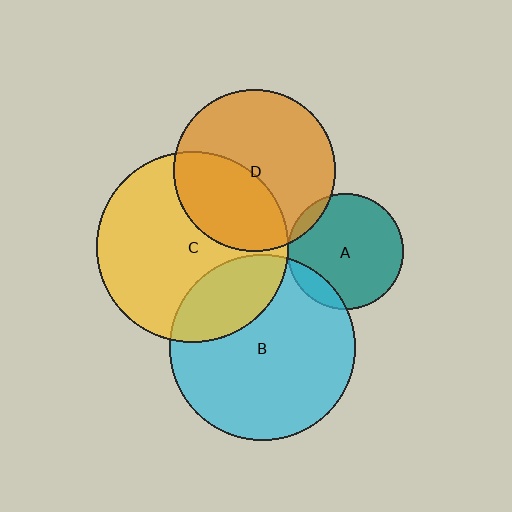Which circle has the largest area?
Circle C (yellow).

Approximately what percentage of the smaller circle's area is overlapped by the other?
Approximately 40%.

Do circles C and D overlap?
Yes.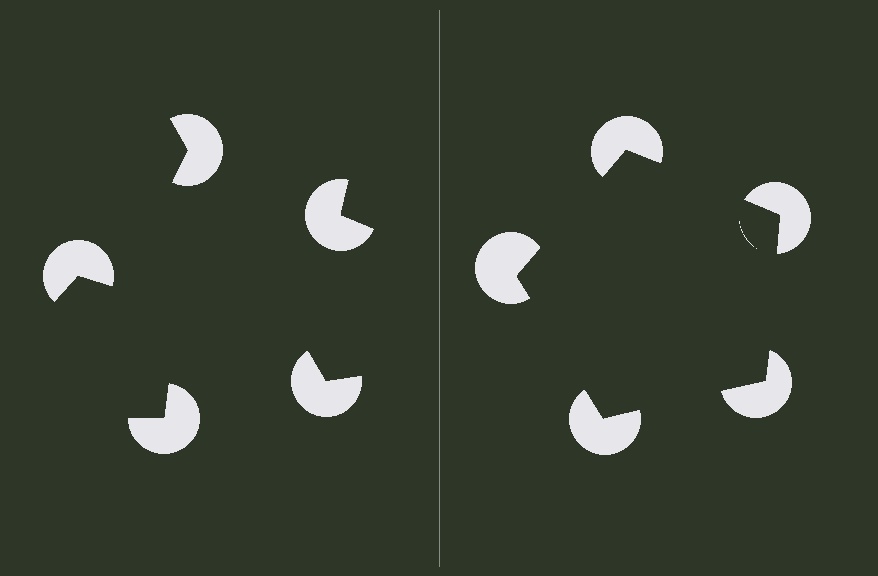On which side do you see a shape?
An illusory pentagon appears on the right side. On the left side the wedge cuts are rotated, so no coherent shape forms.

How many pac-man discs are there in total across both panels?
10 — 5 on each side.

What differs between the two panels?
The pac-man discs are positioned identically on both sides; only the wedge orientations differ. On the right they align to a pentagon; on the left they are misaligned.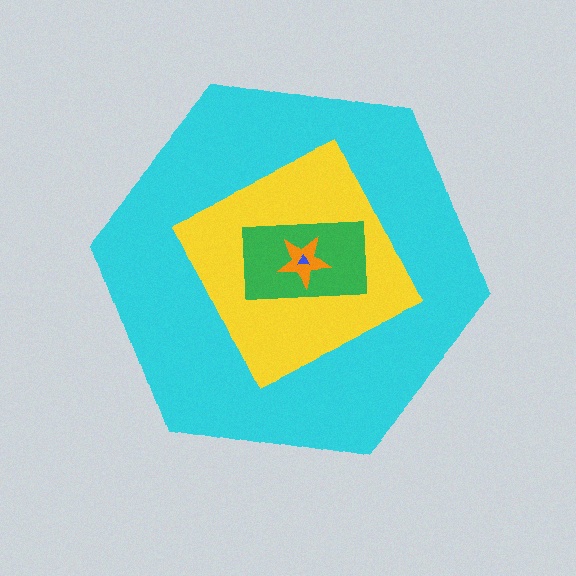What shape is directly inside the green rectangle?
The orange star.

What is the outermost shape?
The cyan hexagon.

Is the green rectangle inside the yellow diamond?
Yes.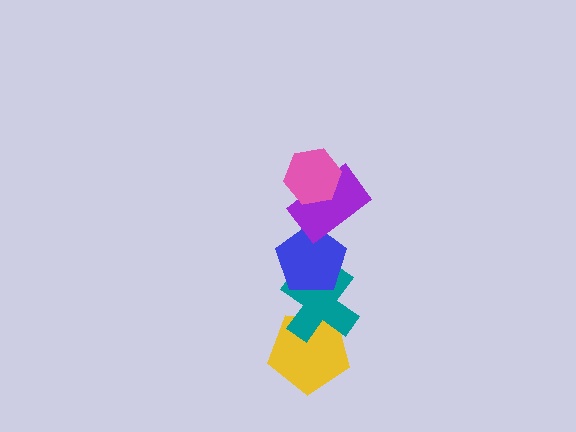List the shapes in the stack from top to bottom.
From top to bottom: the pink hexagon, the purple rectangle, the blue pentagon, the teal cross, the yellow pentagon.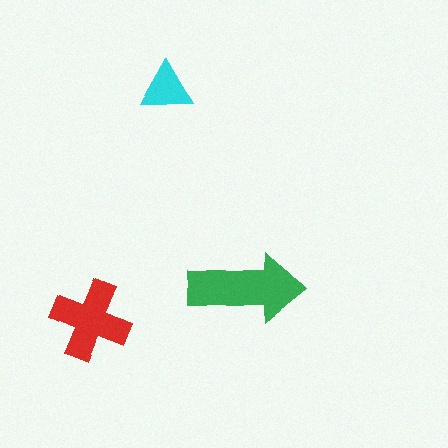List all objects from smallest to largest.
The cyan triangle, the red cross, the green arrow.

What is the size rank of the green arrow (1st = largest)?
1st.